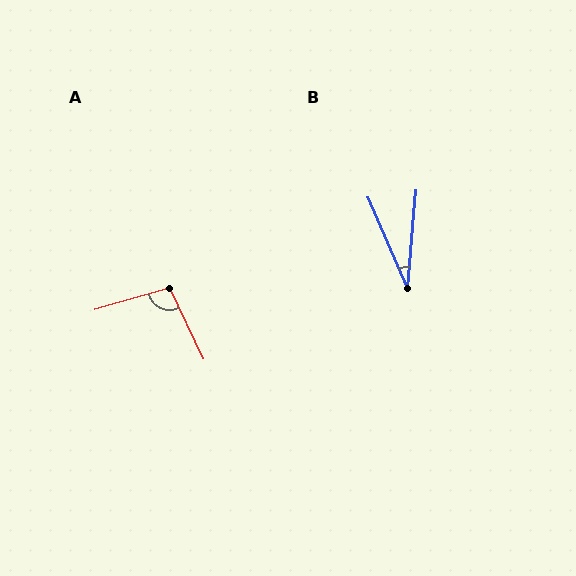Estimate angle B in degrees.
Approximately 28 degrees.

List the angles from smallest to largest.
B (28°), A (99°).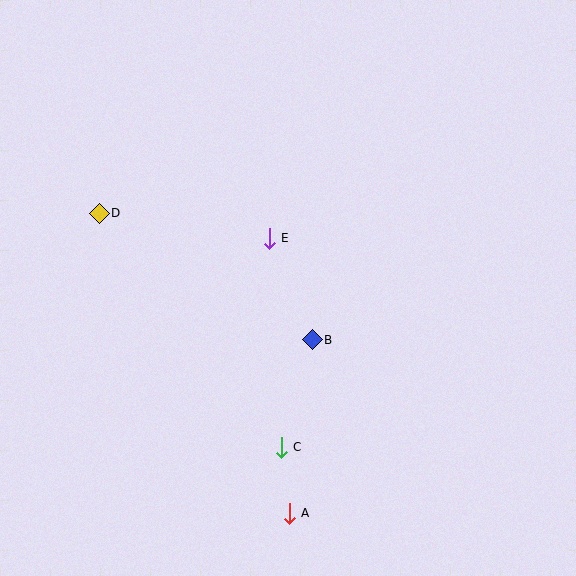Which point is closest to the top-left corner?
Point D is closest to the top-left corner.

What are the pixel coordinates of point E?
Point E is at (269, 238).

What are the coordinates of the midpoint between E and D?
The midpoint between E and D is at (184, 226).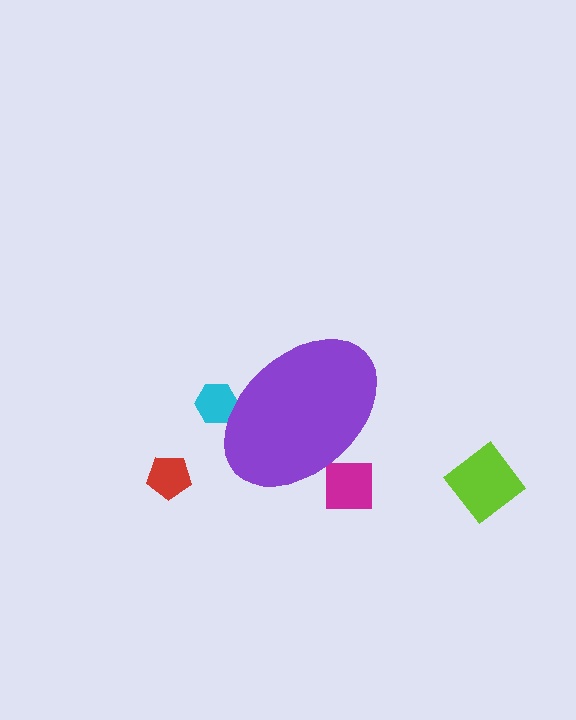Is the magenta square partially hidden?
Yes, the magenta square is partially hidden behind the purple ellipse.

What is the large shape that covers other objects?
A purple ellipse.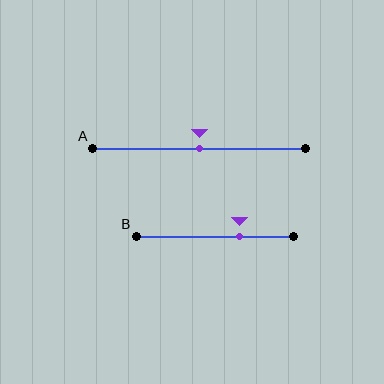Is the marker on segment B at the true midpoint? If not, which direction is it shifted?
No, the marker on segment B is shifted to the right by about 16% of the segment length.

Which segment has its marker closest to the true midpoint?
Segment A has its marker closest to the true midpoint.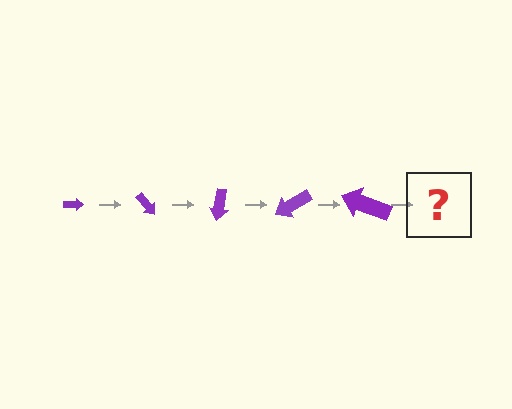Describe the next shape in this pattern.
It should be an arrow, larger than the previous one and rotated 250 degrees from the start.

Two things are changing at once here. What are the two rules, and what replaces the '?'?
The two rules are that the arrow grows larger each step and it rotates 50 degrees each step. The '?' should be an arrow, larger than the previous one and rotated 250 degrees from the start.